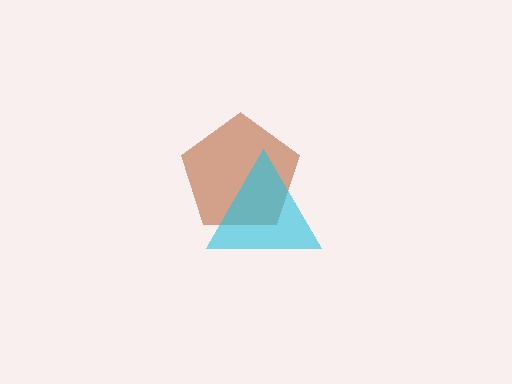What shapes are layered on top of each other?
The layered shapes are: a brown pentagon, a cyan triangle.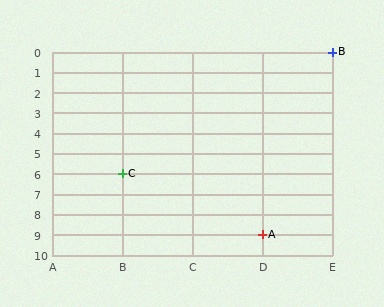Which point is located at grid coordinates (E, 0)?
Point B is at (E, 0).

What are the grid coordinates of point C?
Point C is at grid coordinates (B, 6).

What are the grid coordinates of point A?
Point A is at grid coordinates (D, 9).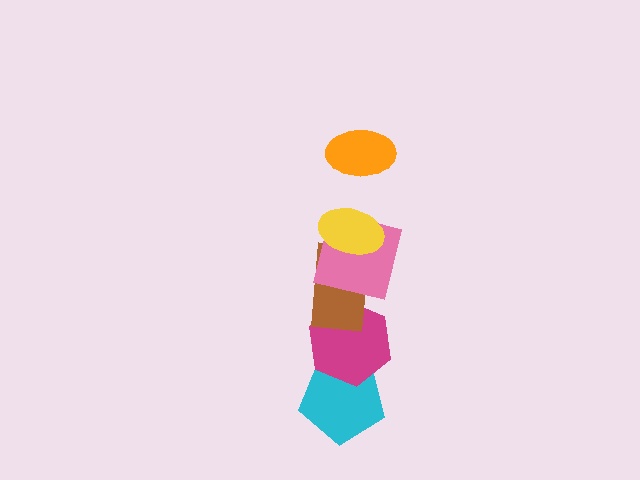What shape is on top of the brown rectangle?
The pink square is on top of the brown rectangle.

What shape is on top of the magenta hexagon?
The brown rectangle is on top of the magenta hexagon.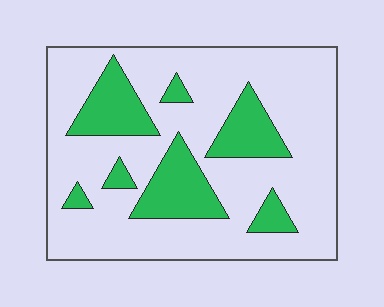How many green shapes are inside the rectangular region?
7.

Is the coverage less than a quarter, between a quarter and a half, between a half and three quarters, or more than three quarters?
Less than a quarter.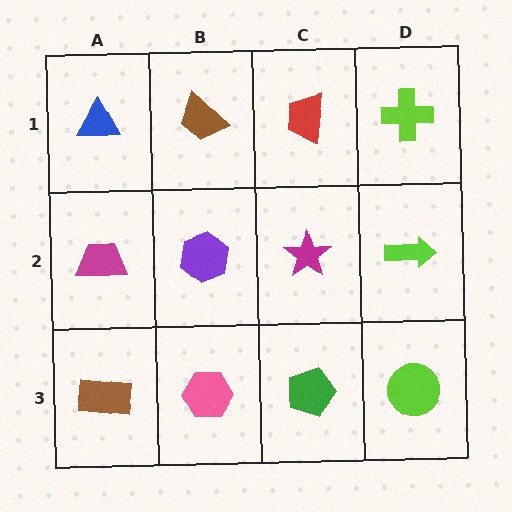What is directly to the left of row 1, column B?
A blue triangle.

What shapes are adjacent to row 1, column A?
A magenta trapezoid (row 2, column A), a brown trapezoid (row 1, column B).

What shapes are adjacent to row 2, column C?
A red trapezoid (row 1, column C), a green pentagon (row 3, column C), a purple hexagon (row 2, column B), a lime arrow (row 2, column D).